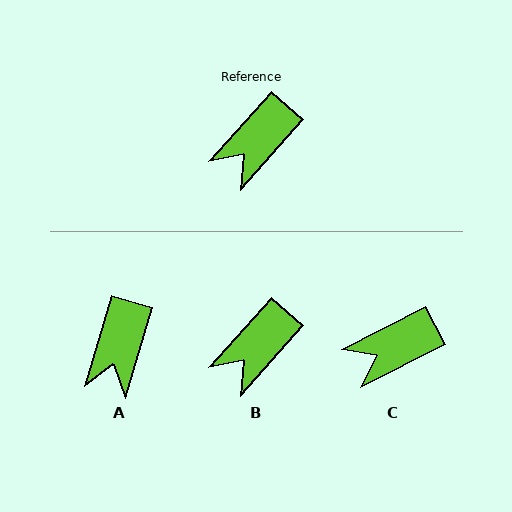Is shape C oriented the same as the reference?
No, it is off by about 21 degrees.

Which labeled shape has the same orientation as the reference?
B.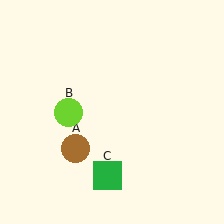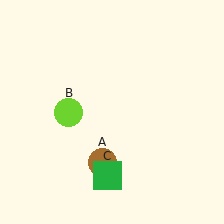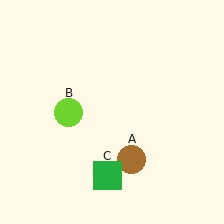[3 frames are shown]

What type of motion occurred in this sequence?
The brown circle (object A) rotated counterclockwise around the center of the scene.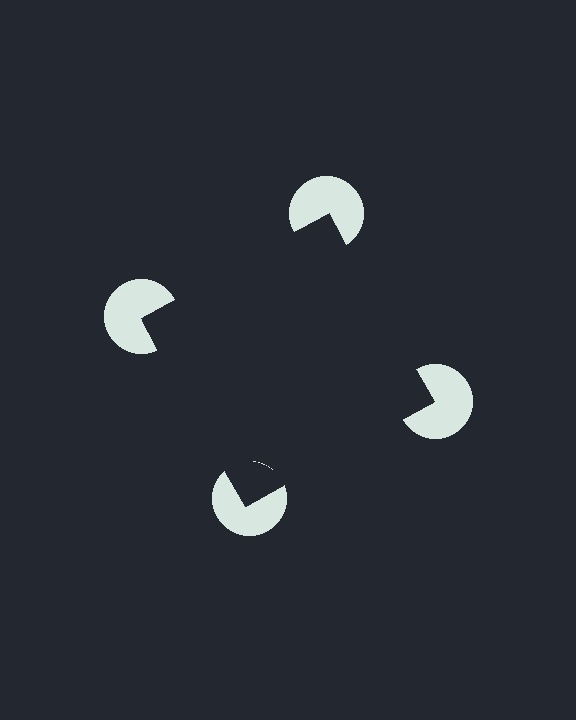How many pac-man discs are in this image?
There are 4 — one at each vertex of the illusory square.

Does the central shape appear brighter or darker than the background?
It typically appears slightly darker than the background, even though no actual brightness change is drawn.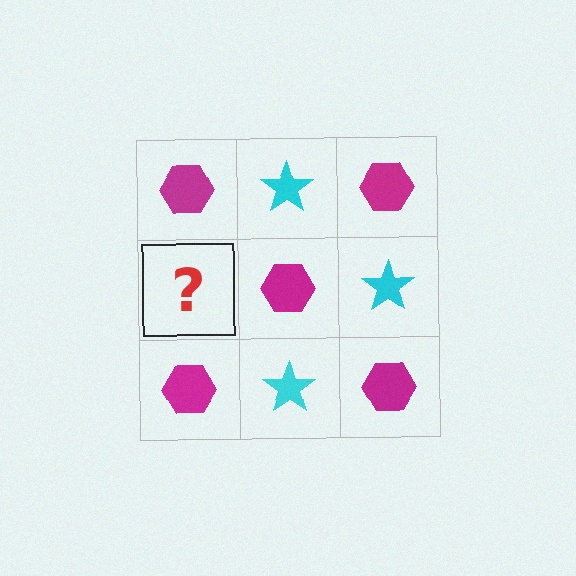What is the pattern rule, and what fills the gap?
The rule is that it alternates magenta hexagon and cyan star in a checkerboard pattern. The gap should be filled with a cyan star.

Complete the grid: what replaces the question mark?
The question mark should be replaced with a cyan star.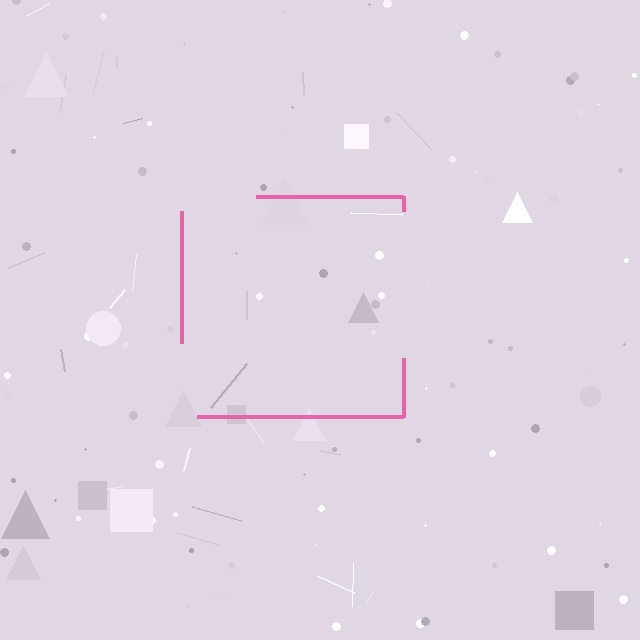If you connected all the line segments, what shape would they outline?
They would outline a square.